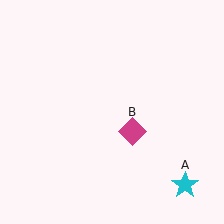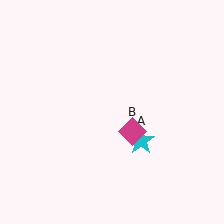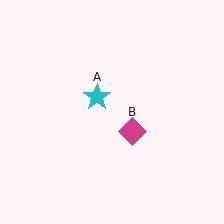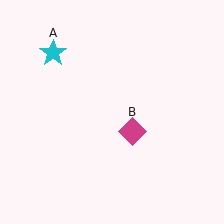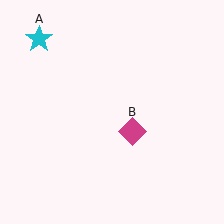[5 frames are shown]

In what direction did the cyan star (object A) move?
The cyan star (object A) moved up and to the left.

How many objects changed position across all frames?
1 object changed position: cyan star (object A).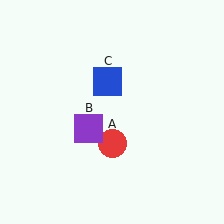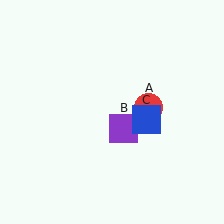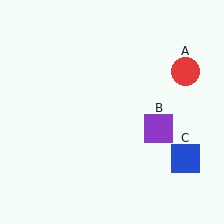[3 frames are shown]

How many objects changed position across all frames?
3 objects changed position: red circle (object A), purple square (object B), blue square (object C).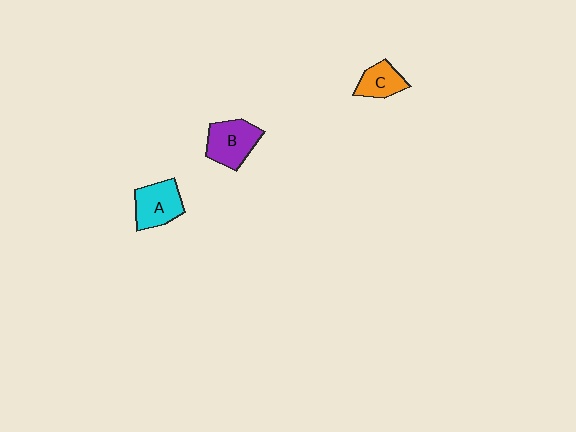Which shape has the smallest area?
Shape C (orange).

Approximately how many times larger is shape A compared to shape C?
Approximately 1.4 times.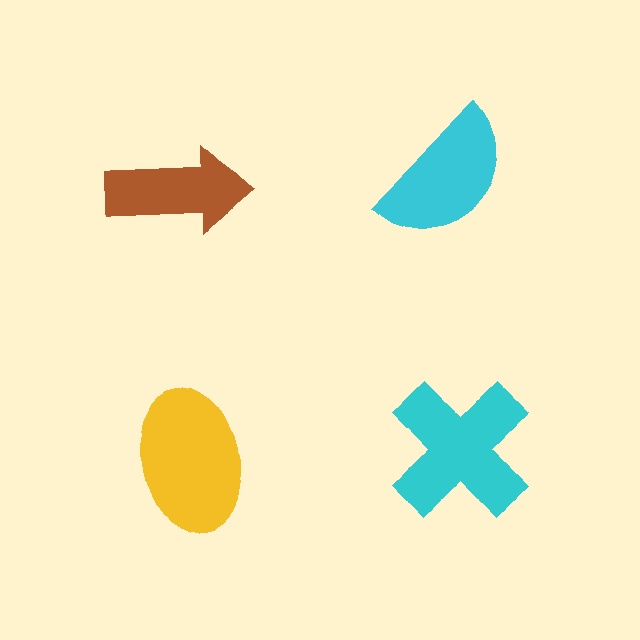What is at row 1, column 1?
A brown arrow.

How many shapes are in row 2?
2 shapes.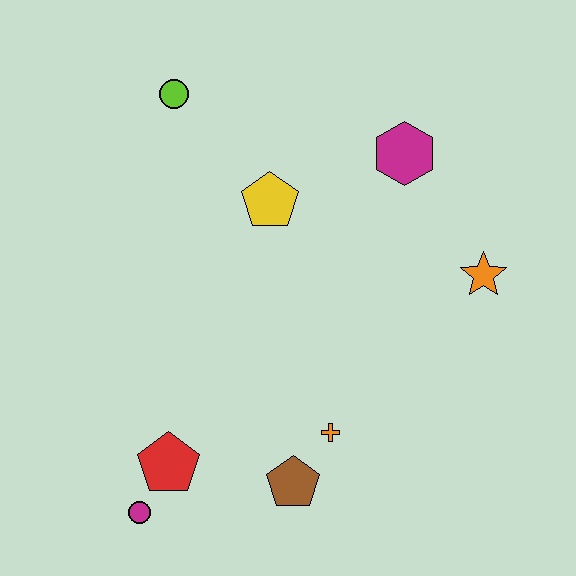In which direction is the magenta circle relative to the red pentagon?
The magenta circle is below the red pentagon.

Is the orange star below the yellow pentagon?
Yes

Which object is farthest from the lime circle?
The magenta circle is farthest from the lime circle.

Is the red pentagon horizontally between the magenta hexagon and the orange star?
No